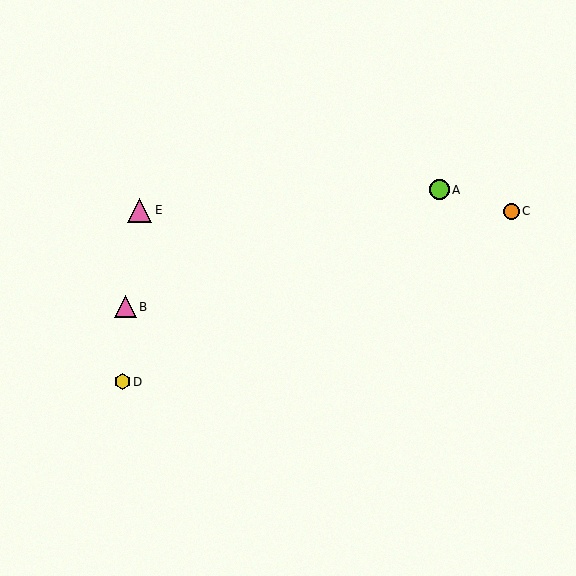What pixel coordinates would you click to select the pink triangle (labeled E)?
Click at (140, 210) to select the pink triangle E.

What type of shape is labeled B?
Shape B is a pink triangle.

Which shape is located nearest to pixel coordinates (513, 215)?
The orange circle (labeled C) at (511, 211) is nearest to that location.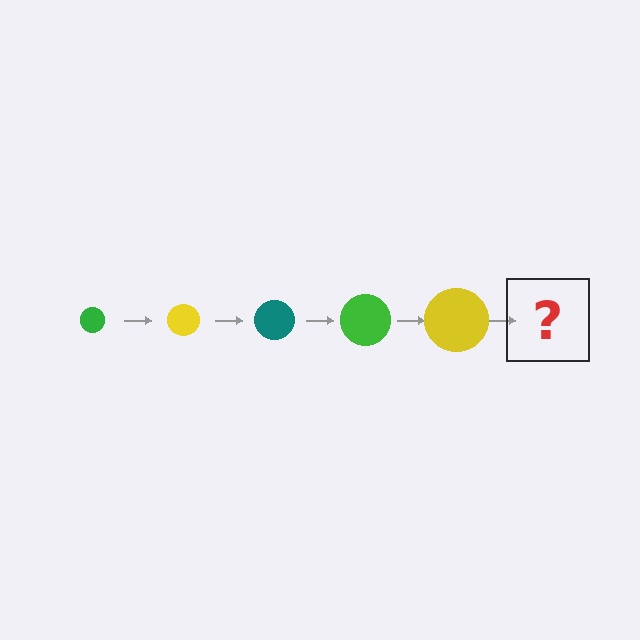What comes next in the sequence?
The next element should be a teal circle, larger than the previous one.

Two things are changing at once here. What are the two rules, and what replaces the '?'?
The two rules are that the circle grows larger each step and the color cycles through green, yellow, and teal. The '?' should be a teal circle, larger than the previous one.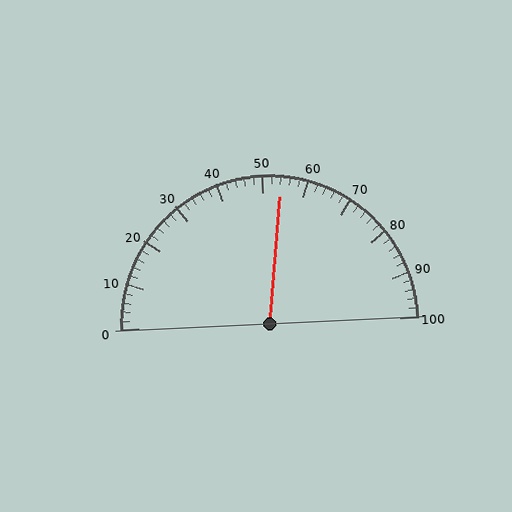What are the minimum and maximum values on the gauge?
The gauge ranges from 0 to 100.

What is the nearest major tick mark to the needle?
The nearest major tick mark is 50.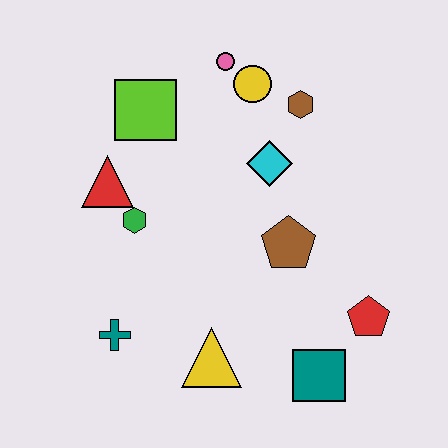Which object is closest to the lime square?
The red triangle is closest to the lime square.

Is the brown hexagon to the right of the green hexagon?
Yes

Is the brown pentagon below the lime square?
Yes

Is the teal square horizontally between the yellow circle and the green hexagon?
No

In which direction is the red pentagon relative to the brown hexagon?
The red pentagon is below the brown hexagon.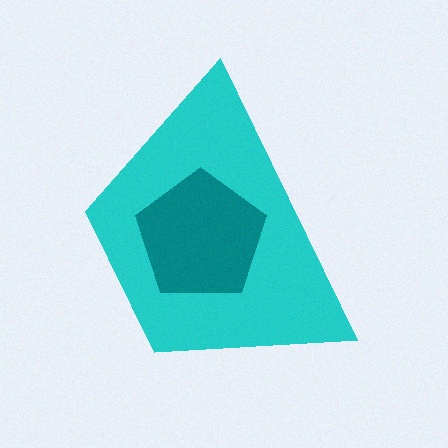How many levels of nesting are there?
2.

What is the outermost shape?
The cyan trapezoid.